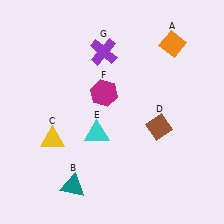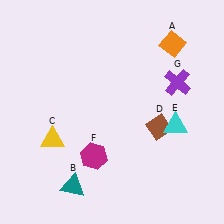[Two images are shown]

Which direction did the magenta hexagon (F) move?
The magenta hexagon (F) moved down.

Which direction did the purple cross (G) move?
The purple cross (G) moved right.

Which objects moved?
The objects that moved are: the cyan triangle (E), the magenta hexagon (F), the purple cross (G).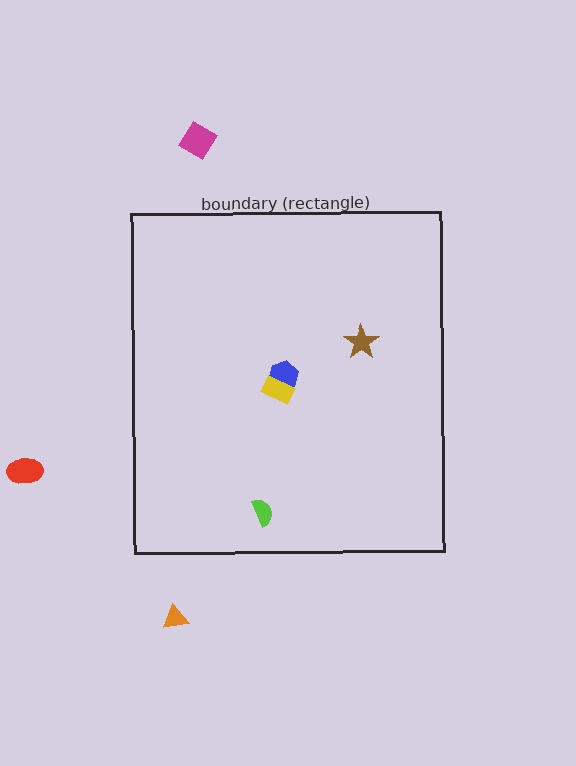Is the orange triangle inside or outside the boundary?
Outside.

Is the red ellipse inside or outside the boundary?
Outside.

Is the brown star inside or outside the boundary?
Inside.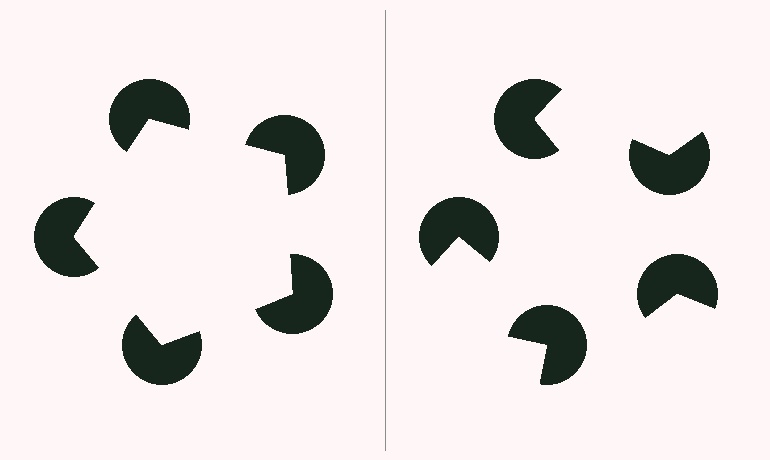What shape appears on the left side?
An illusory pentagon.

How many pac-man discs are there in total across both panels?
10 — 5 on each side.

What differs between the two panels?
The pac-man discs are positioned identically on both sides; only the wedge orientations differ. On the left they align to a pentagon; on the right they are misaligned.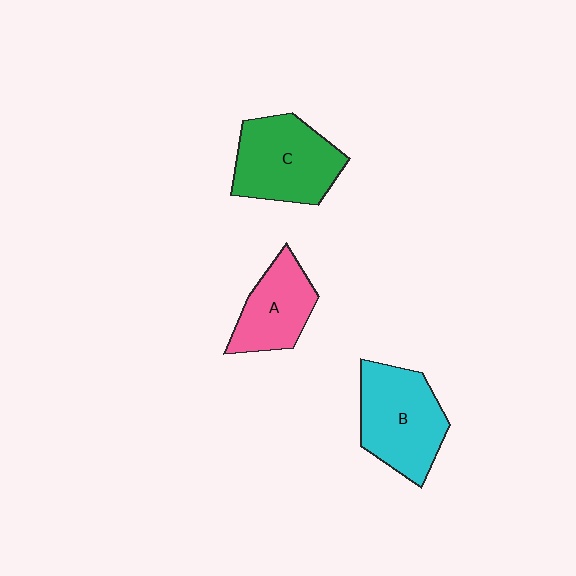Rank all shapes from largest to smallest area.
From largest to smallest: B (cyan), C (green), A (pink).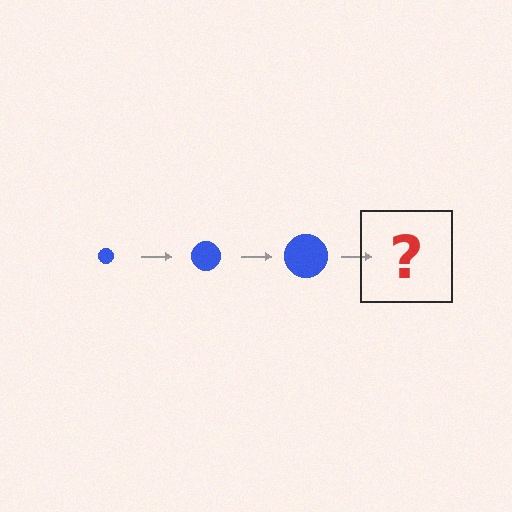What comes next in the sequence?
The next element should be a blue circle, larger than the previous one.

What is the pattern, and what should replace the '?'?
The pattern is that the circle gets progressively larger each step. The '?' should be a blue circle, larger than the previous one.